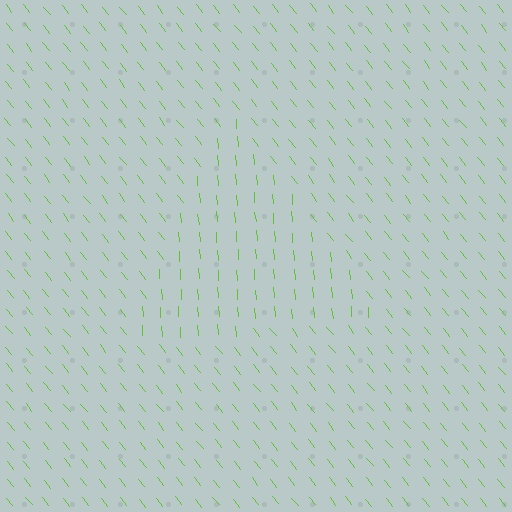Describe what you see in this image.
The image is filled with small lime line segments. A triangle region in the image has lines oriented differently from the surrounding lines, creating a visible texture boundary.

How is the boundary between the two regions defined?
The boundary is defined purely by a change in line orientation (approximately 34 degrees difference). All lines are the same color and thickness.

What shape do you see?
I see a triangle.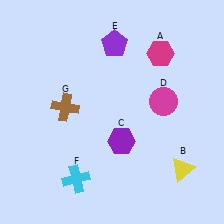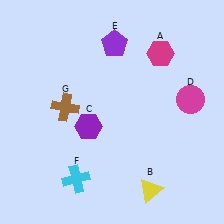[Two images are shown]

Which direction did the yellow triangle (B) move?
The yellow triangle (B) moved left.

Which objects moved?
The objects that moved are: the yellow triangle (B), the purple hexagon (C), the magenta circle (D).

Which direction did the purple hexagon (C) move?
The purple hexagon (C) moved left.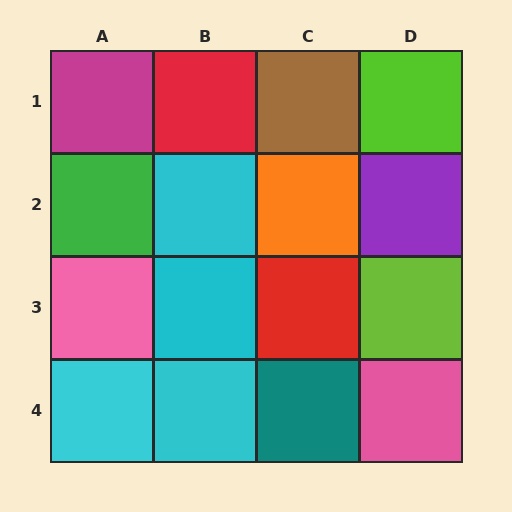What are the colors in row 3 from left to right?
Pink, cyan, red, lime.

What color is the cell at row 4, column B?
Cyan.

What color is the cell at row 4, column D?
Pink.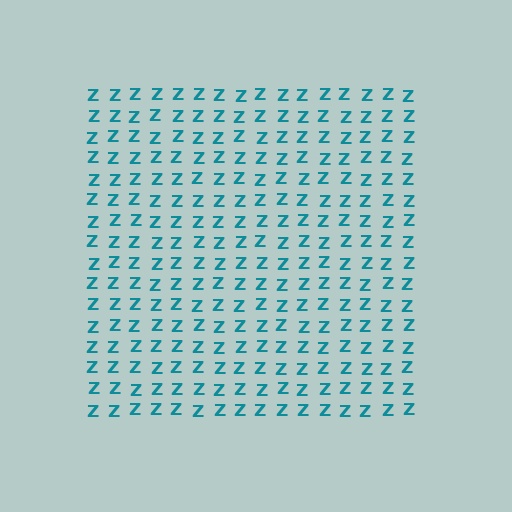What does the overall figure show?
The overall figure shows a square.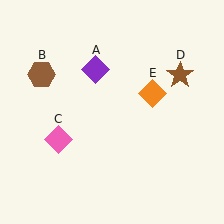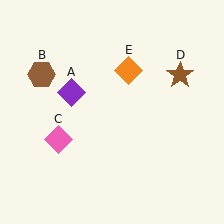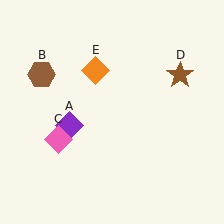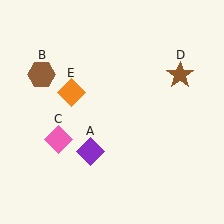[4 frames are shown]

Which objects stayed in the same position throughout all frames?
Brown hexagon (object B) and pink diamond (object C) and brown star (object D) remained stationary.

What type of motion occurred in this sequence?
The purple diamond (object A), orange diamond (object E) rotated counterclockwise around the center of the scene.